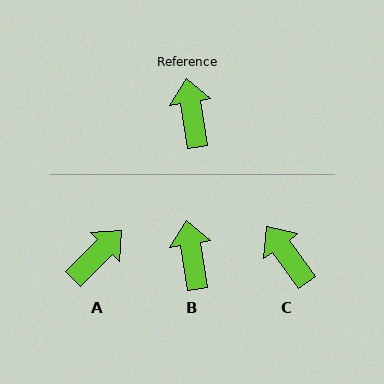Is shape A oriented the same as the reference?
No, it is off by about 54 degrees.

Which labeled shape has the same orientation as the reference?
B.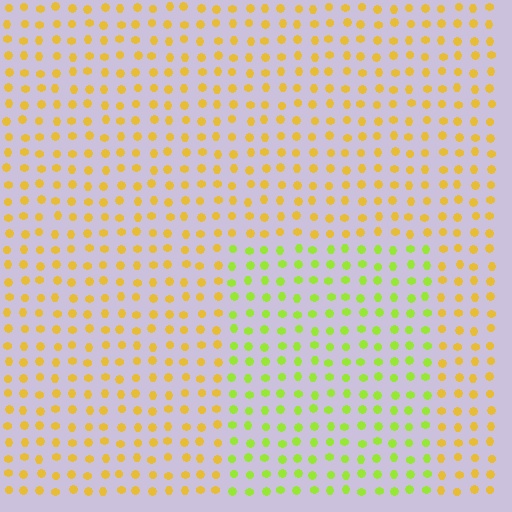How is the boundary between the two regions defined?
The boundary is defined purely by a slight shift in hue (about 42 degrees). Spacing, size, and orientation are identical on both sides.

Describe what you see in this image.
The image is filled with small yellow elements in a uniform arrangement. A rectangle-shaped region is visible where the elements are tinted to a slightly different hue, forming a subtle color boundary.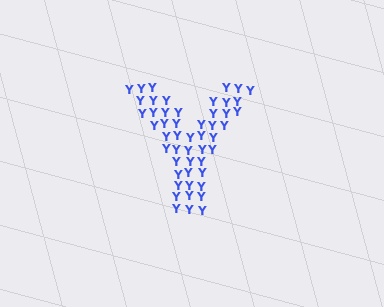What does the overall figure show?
The overall figure shows the letter Y.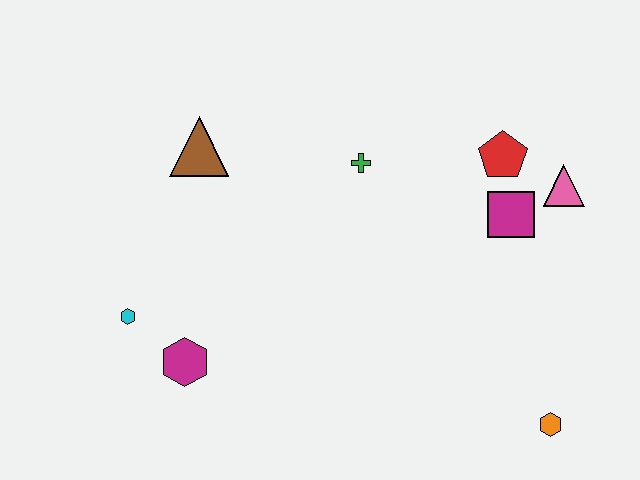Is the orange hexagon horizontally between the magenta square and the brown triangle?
No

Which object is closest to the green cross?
The red pentagon is closest to the green cross.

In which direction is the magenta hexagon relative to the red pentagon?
The magenta hexagon is to the left of the red pentagon.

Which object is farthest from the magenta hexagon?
The pink triangle is farthest from the magenta hexagon.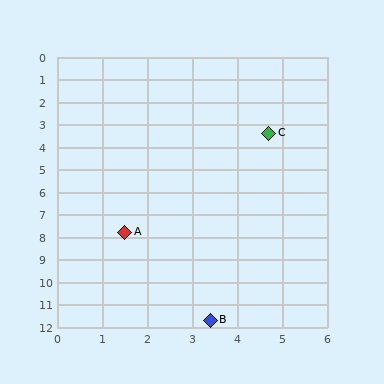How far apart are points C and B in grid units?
Points C and B are about 8.4 grid units apart.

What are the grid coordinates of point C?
Point C is at approximately (4.7, 3.4).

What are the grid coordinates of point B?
Point B is at approximately (3.4, 11.7).